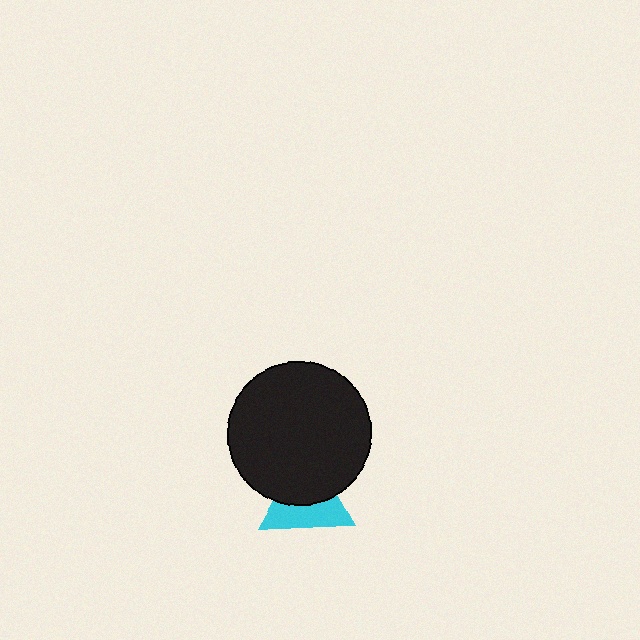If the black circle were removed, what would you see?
You would see the complete cyan triangle.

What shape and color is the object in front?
The object in front is a black circle.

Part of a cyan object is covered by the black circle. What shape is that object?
It is a triangle.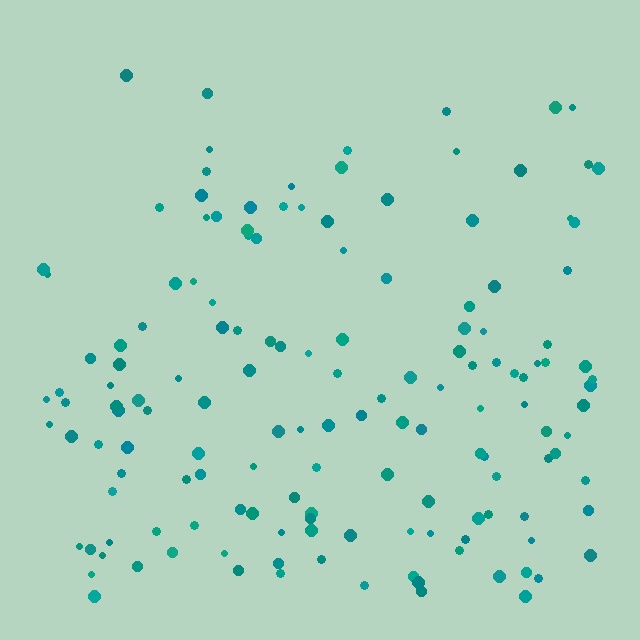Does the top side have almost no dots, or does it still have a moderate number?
Still a moderate number, just noticeably fewer than the bottom.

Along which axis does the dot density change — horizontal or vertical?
Vertical.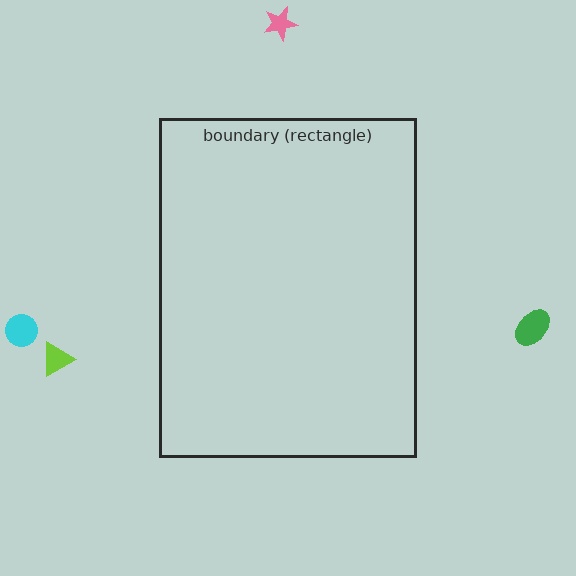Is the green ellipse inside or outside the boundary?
Outside.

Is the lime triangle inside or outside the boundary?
Outside.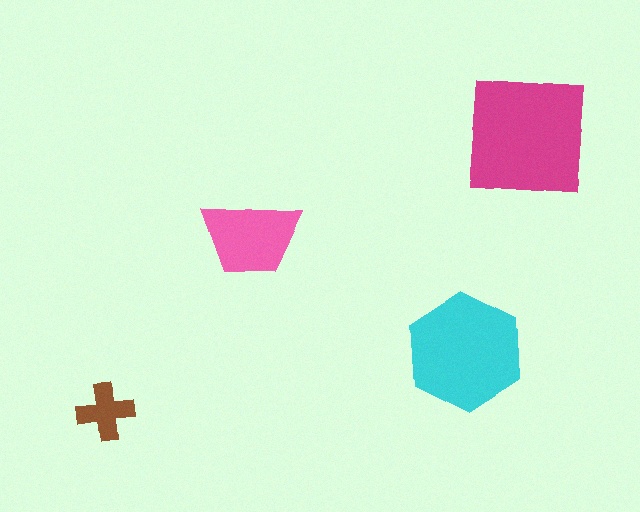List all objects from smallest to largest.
The brown cross, the pink trapezoid, the cyan hexagon, the magenta square.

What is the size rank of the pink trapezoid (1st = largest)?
3rd.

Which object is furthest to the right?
The magenta square is rightmost.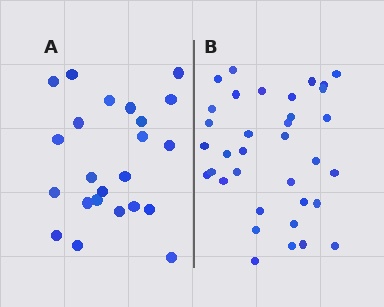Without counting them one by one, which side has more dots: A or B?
Region B (the right region) has more dots.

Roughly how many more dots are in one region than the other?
Region B has roughly 12 or so more dots than region A.